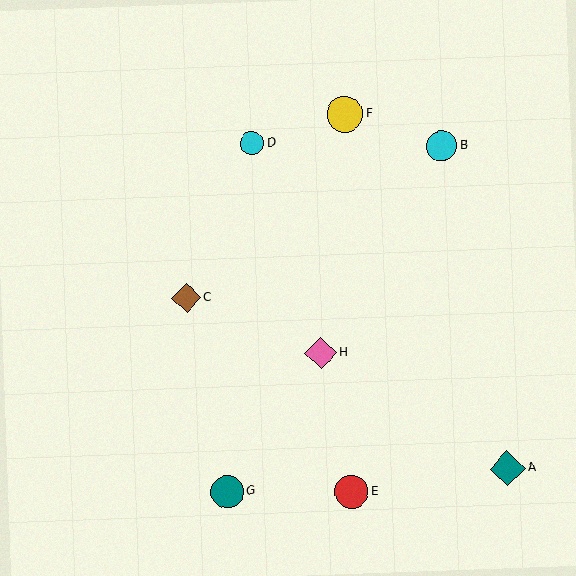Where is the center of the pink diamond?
The center of the pink diamond is at (321, 353).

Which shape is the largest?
The yellow circle (labeled F) is the largest.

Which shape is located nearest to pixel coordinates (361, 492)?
The red circle (labeled E) at (351, 492) is nearest to that location.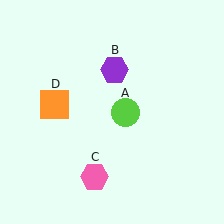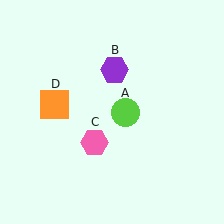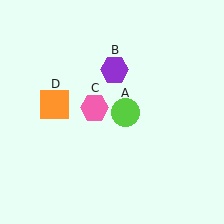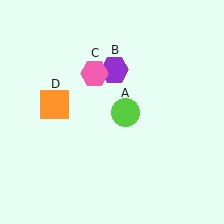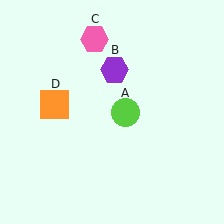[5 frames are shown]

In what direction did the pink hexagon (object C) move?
The pink hexagon (object C) moved up.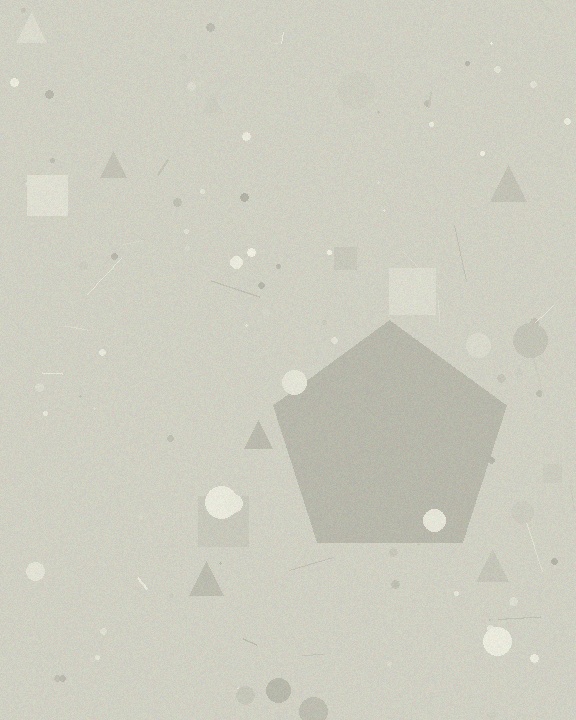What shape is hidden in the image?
A pentagon is hidden in the image.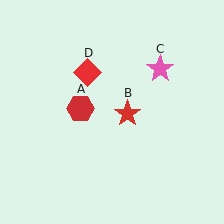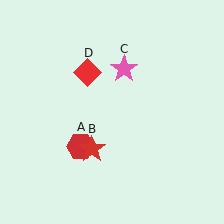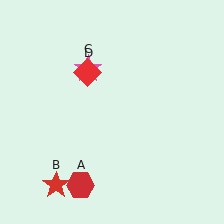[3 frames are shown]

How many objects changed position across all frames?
3 objects changed position: red hexagon (object A), red star (object B), pink star (object C).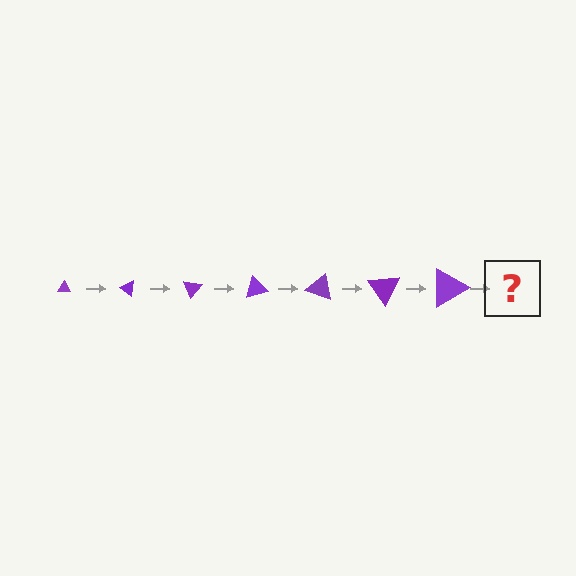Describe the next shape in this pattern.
It should be a triangle, larger than the previous one and rotated 245 degrees from the start.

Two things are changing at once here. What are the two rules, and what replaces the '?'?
The two rules are that the triangle grows larger each step and it rotates 35 degrees each step. The '?' should be a triangle, larger than the previous one and rotated 245 degrees from the start.